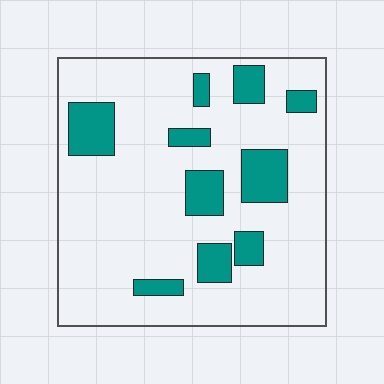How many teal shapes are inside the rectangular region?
10.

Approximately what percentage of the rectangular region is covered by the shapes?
Approximately 20%.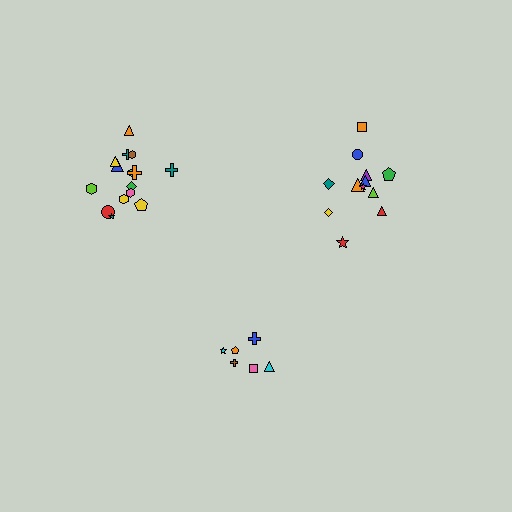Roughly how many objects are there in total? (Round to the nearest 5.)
Roughly 35 objects in total.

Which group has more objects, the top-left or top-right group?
The top-left group.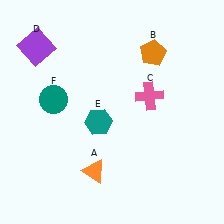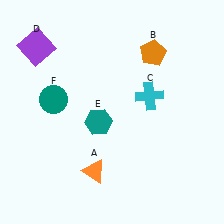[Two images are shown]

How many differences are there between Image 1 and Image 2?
There is 1 difference between the two images.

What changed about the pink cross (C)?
In Image 1, C is pink. In Image 2, it changed to cyan.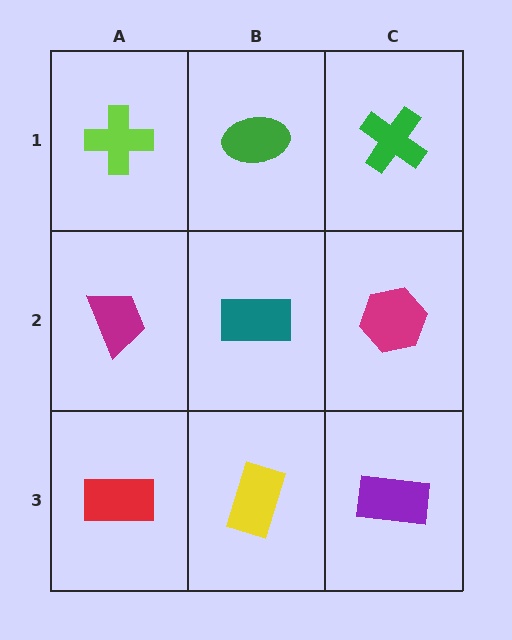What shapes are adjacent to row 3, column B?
A teal rectangle (row 2, column B), a red rectangle (row 3, column A), a purple rectangle (row 3, column C).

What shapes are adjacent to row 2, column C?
A green cross (row 1, column C), a purple rectangle (row 3, column C), a teal rectangle (row 2, column B).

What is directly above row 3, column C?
A magenta hexagon.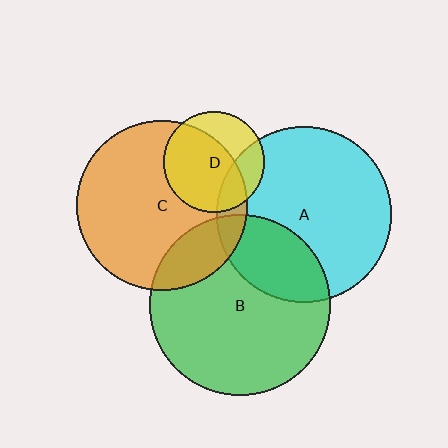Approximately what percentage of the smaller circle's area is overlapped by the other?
Approximately 20%.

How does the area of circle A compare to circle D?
Approximately 3.0 times.